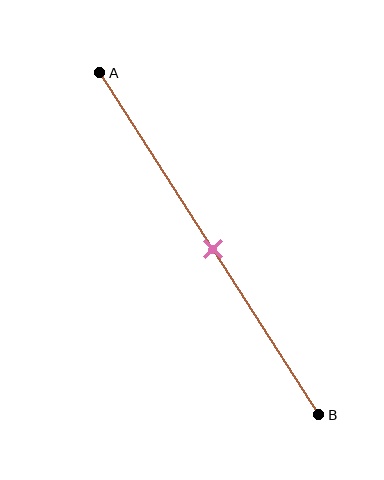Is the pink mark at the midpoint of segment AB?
Yes, the mark is approximately at the midpoint.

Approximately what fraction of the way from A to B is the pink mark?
The pink mark is approximately 50% of the way from A to B.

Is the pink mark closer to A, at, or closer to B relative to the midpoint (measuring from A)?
The pink mark is approximately at the midpoint of segment AB.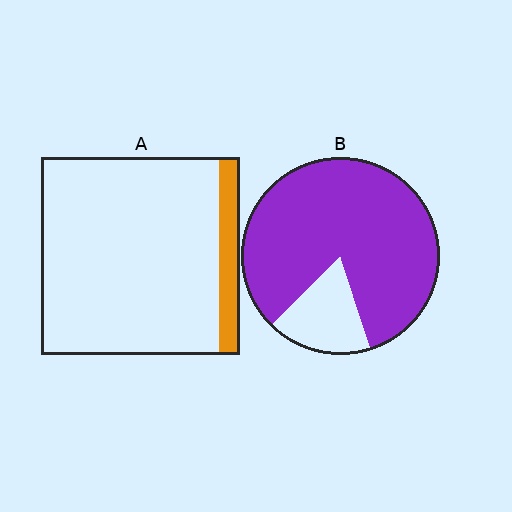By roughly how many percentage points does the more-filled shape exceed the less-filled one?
By roughly 70 percentage points (B over A).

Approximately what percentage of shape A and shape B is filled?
A is approximately 10% and B is approximately 85%.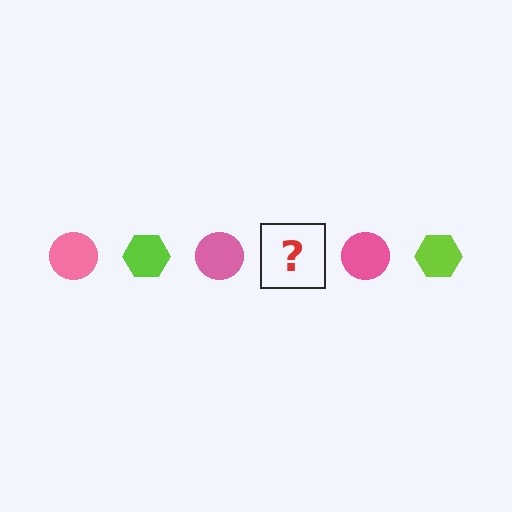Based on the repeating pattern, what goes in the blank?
The blank should be a lime hexagon.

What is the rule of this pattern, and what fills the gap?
The rule is that the pattern alternates between pink circle and lime hexagon. The gap should be filled with a lime hexagon.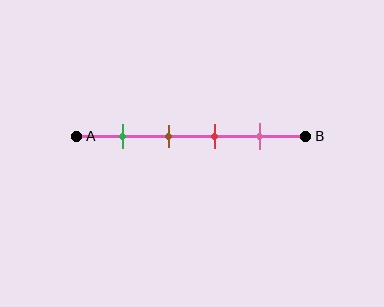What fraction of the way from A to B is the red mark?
The red mark is approximately 60% (0.6) of the way from A to B.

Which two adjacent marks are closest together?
The brown and red marks are the closest adjacent pair.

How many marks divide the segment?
There are 4 marks dividing the segment.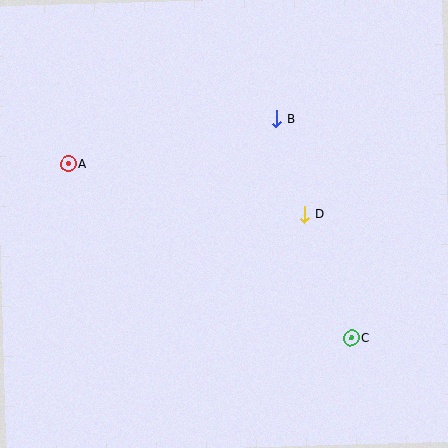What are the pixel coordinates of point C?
Point C is at (351, 338).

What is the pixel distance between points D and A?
The distance between D and A is 241 pixels.